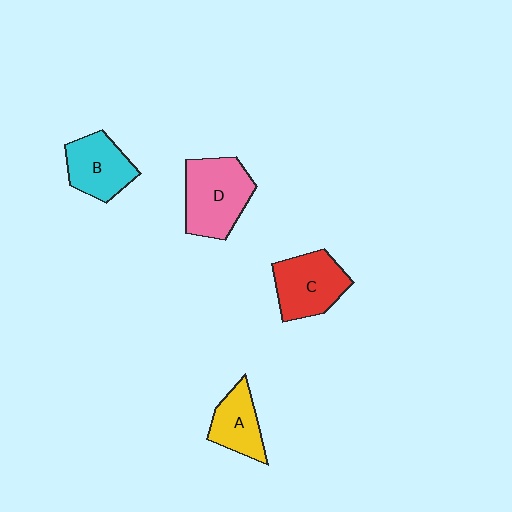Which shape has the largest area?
Shape D (pink).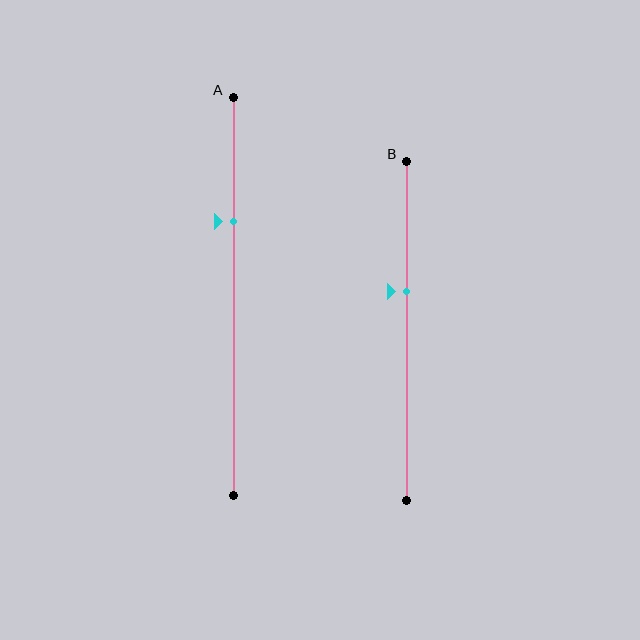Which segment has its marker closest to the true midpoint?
Segment B has its marker closest to the true midpoint.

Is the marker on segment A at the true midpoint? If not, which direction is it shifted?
No, the marker on segment A is shifted upward by about 19% of the segment length.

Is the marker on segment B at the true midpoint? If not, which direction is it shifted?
No, the marker on segment B is shifted upward by about 12% of the segment length.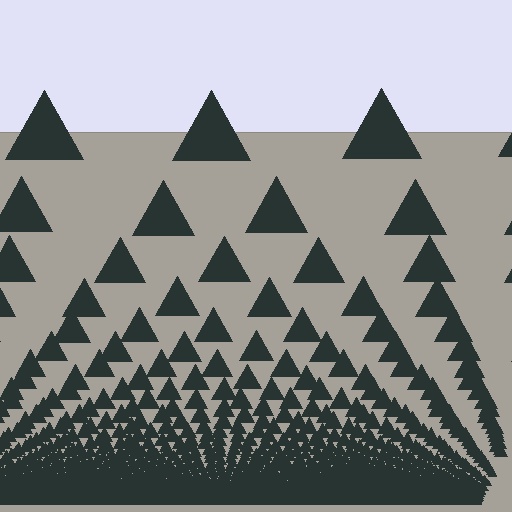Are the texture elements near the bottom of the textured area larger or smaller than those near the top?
Smaller. The gradient is inverted — elements near the bottom are smaller and denser.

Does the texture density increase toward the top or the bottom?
Density increases toward the bottom.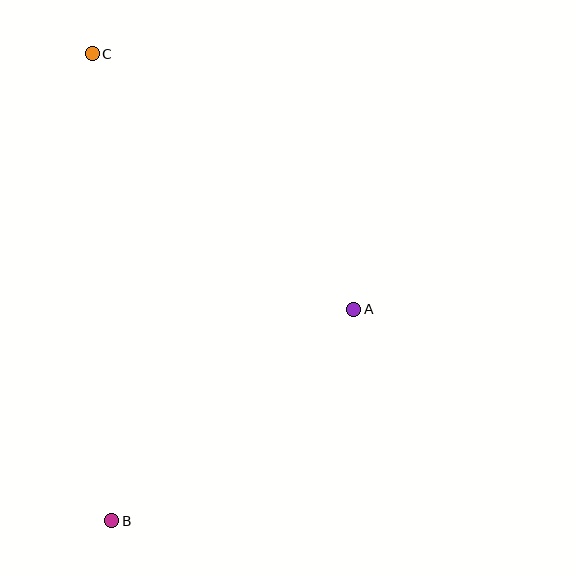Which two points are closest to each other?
Points A and B are closest to each other.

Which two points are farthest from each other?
Points B and C are farthest from each other.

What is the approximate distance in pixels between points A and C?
The distance between A and C is approximately 366 pixels.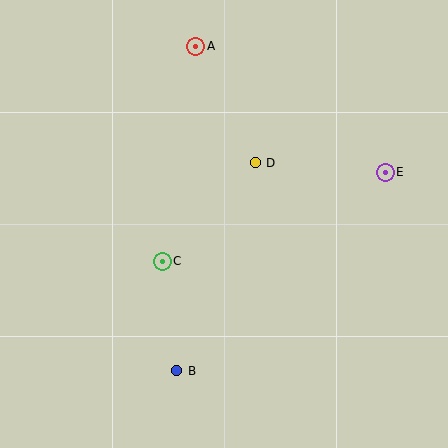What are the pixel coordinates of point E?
Point E is at (385, 172).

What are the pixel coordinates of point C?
Point C is at (162, 261).